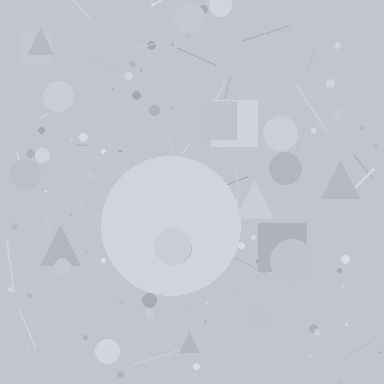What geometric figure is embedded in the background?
A circle is embedded in the background.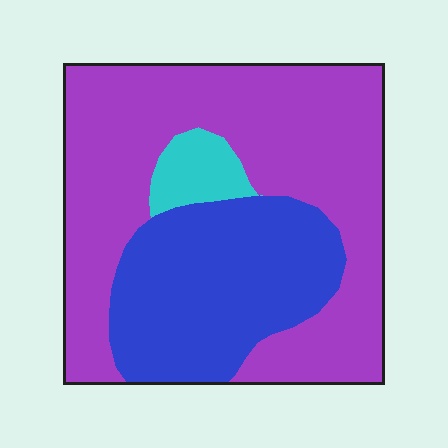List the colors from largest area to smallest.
From largest to smallest: purple, blue, cyan.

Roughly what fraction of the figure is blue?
Blue takes up between a quarter and a half of the figure.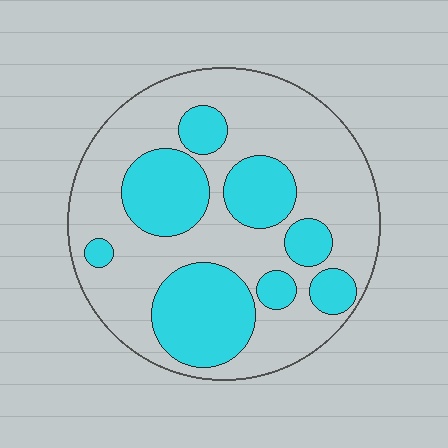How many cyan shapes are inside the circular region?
8.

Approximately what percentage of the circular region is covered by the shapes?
Approximately 35%.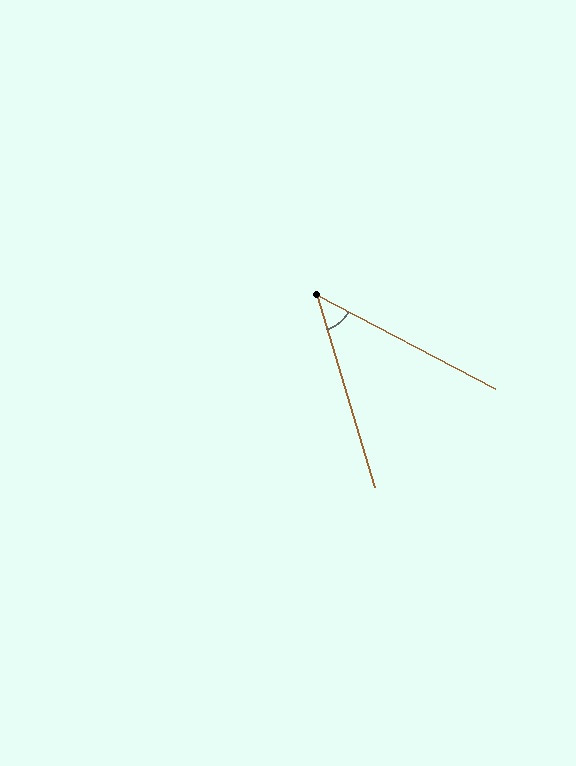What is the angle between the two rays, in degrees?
Approximately 45 degrees.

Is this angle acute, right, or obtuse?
It is acute.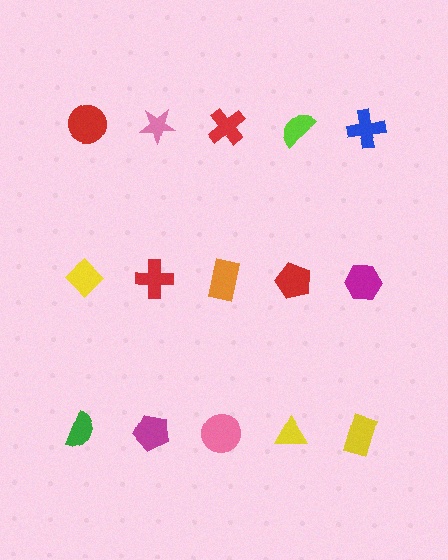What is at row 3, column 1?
A green semicircle.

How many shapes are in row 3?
5 shapes.